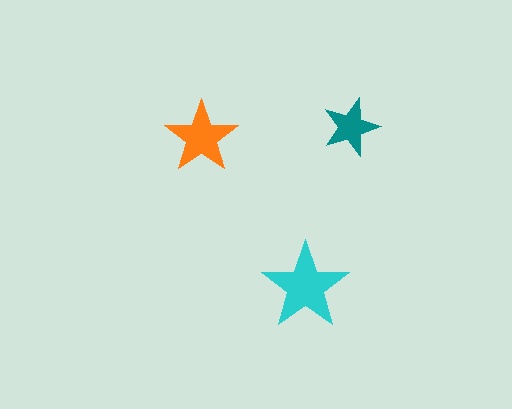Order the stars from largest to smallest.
the cyan one, the orange one, the teal one.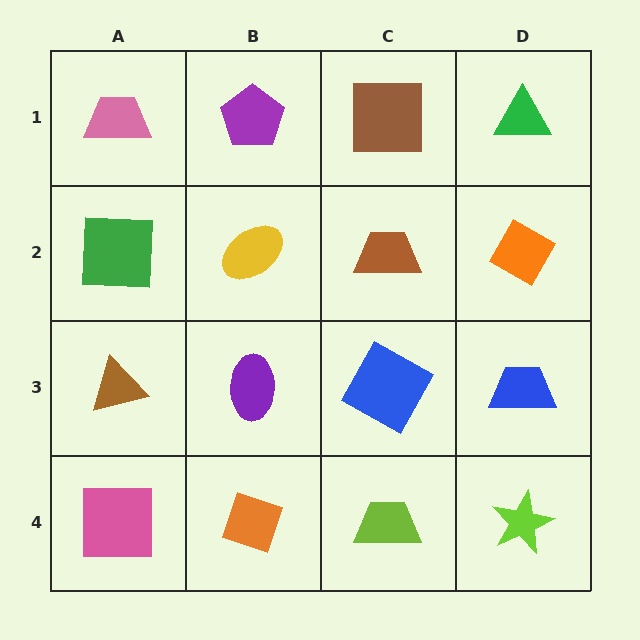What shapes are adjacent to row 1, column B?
A yellow ellipse (row 2, column B), a pink trapezoid (row 1, column A), a brown square (row 1, column C).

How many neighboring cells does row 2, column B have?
4.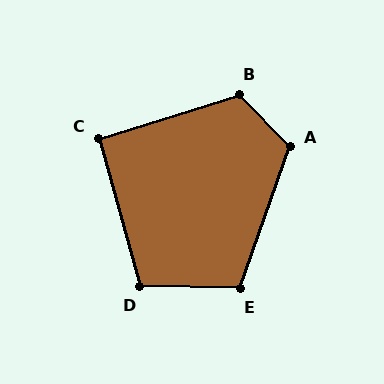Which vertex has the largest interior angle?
B, at approximately 117 degrees.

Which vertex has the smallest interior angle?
C, at approximately 92 degrees.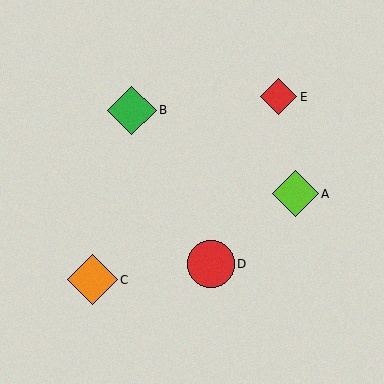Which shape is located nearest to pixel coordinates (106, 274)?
The orange diamond (labeled C) at (92, 280) is nearest to that location.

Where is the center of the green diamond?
The center of the green diamond is at (132, 110).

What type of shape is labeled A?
Shape A is a lime diamond.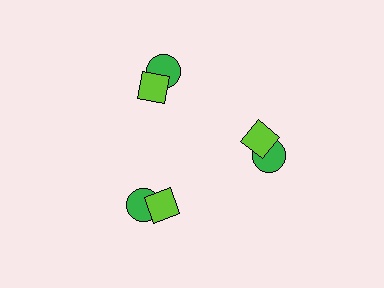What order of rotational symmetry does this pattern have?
This pattern has 3-fold rotational symmetry.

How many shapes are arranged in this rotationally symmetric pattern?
There are 6 shapes, arranged in 3 groups of 2.